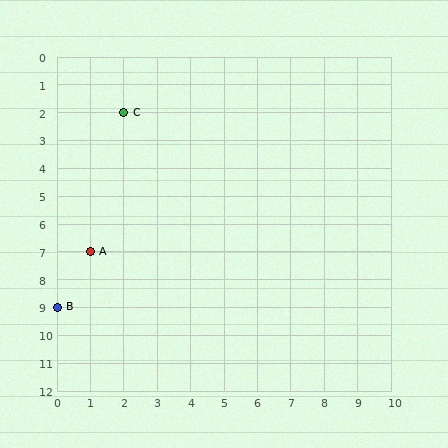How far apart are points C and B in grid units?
Points C and B are 2 columns and 7 rows apart (about 7.3 grid units diagonally).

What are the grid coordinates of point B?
Point B is at grid coordinates (0, 9).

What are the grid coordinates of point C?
Point C is at grid coordinates (2, 2).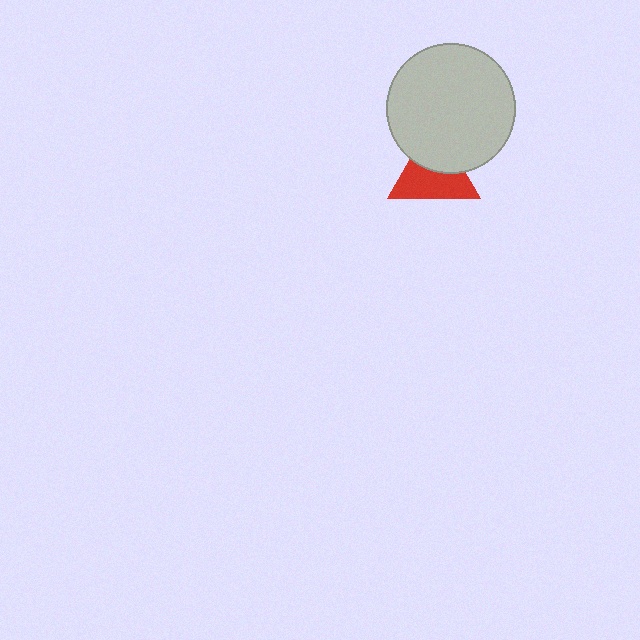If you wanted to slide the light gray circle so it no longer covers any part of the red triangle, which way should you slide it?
Slide it up — that is the most direct way to separate the two shapes.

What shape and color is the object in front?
The object in front is a light gray circle.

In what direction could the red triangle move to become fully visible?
The red triangle could move down. That would shift it out from behind the light gray circle entirely.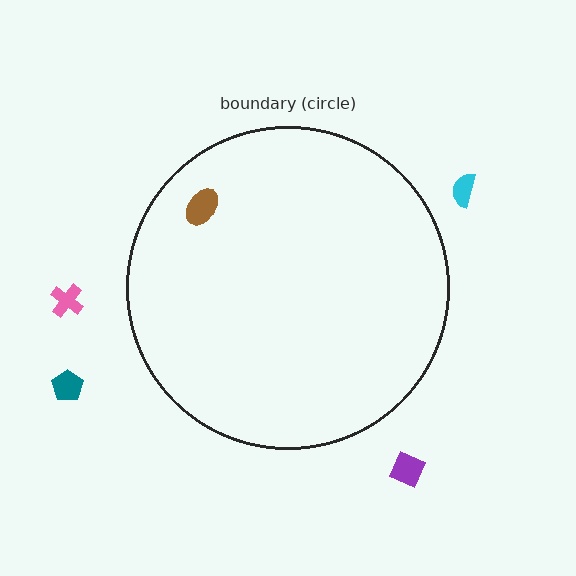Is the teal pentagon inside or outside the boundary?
Outside.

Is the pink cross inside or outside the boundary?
Outside.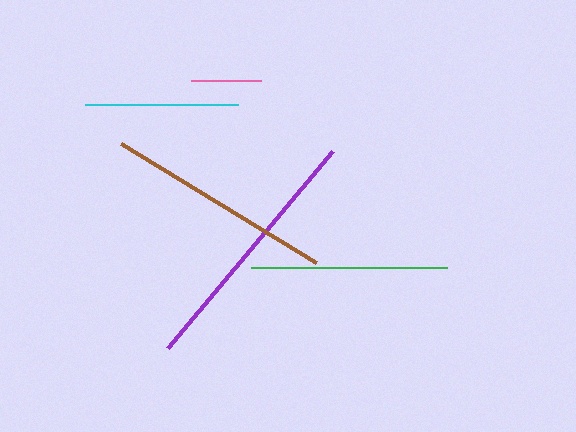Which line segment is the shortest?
The pink line is the shortest at approximately 70 pixels.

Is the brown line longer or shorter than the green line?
The brown line is longer than the green line.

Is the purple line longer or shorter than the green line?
The purple line is longer than the green line.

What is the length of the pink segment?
The pink segment is approximately 70 pixels long.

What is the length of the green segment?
The green segment is approximately 196 pixels long.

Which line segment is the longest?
The purple line is the longest at approximately 257 pixels.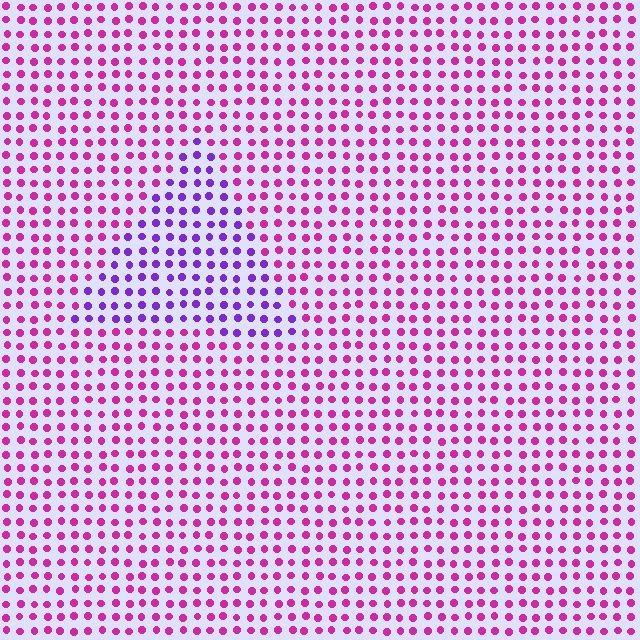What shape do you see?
I see a triangle.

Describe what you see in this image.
The image is filled with small magenta elements in a uniform arrangement. A triangle-shaped region is visible where the elements are tinted to a slightly different hue, forming a subtle color boundary.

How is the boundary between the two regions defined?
The boundary is defined purely by a slight shift in hue (about 45 degrees). Spacing, size, and orientation are identical on both sides.